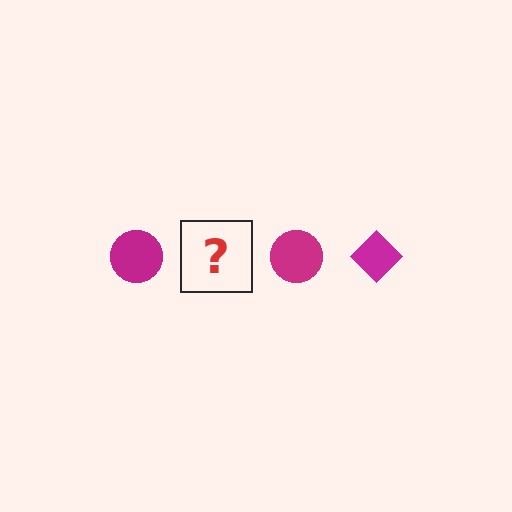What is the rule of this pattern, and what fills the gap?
The rule is that the pattern cycles through circle, diamond shapes in magenta. The gap should be filled with a magenta diamond.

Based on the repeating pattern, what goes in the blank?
The blank should be a magenta diamond.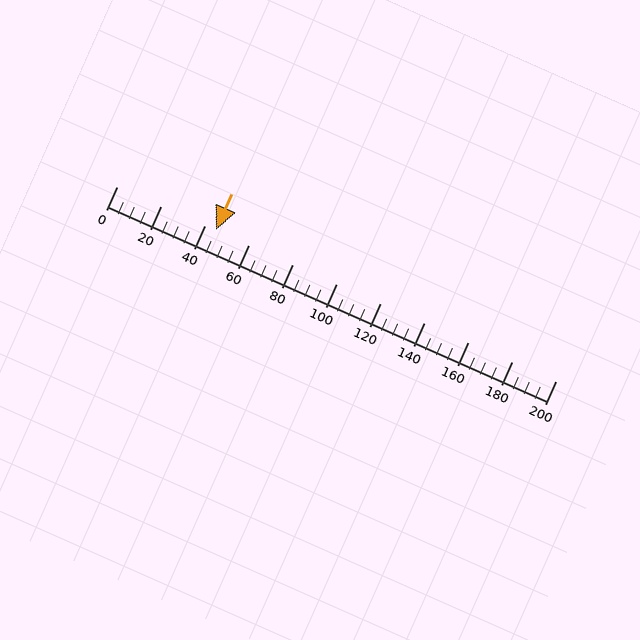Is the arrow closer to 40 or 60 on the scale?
The arrow is closer to 40.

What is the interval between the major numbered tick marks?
The major tick marks are spaced 20 units apart.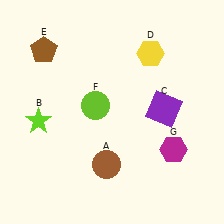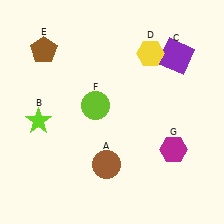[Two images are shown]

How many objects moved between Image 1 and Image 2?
1 object moved between the two images.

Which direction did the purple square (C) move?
The purple square (C) moved up.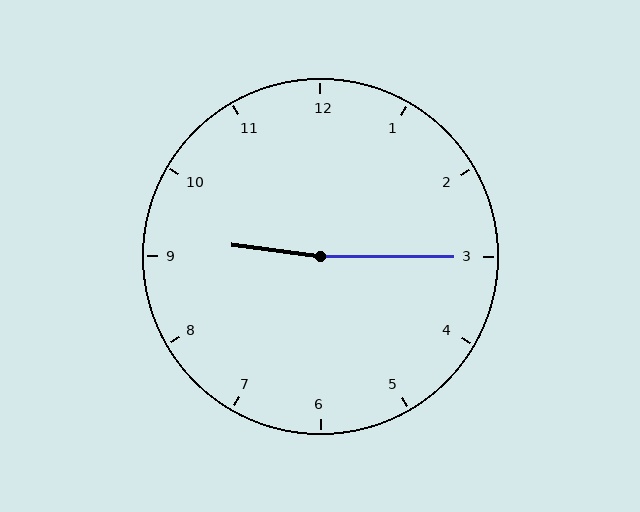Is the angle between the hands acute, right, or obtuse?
It is obtuse.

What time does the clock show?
9:15.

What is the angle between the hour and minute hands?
Approximately 172 degrees.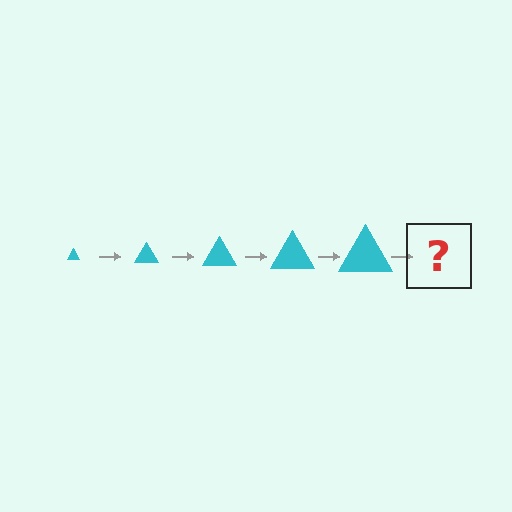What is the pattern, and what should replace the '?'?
The pattern is that the triangle gets progressively larger each step. The '?' should be a cyan triangle, larger than the previous one.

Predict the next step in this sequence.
The next step is a cyan triangle, larger than the previous one.